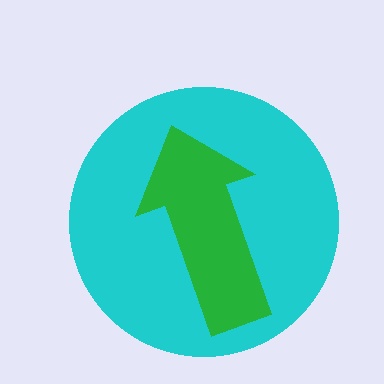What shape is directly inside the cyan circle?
The green arrow.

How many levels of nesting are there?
2.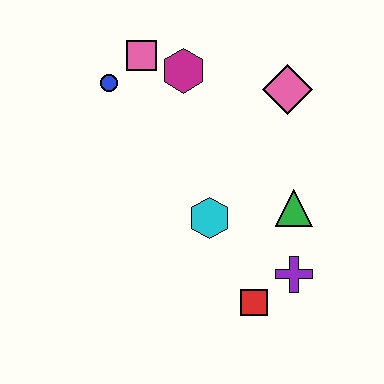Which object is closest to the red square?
The purple cross is closest to the red square.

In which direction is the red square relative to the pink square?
The red square is below the pink square.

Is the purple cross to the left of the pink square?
No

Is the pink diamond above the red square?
Yes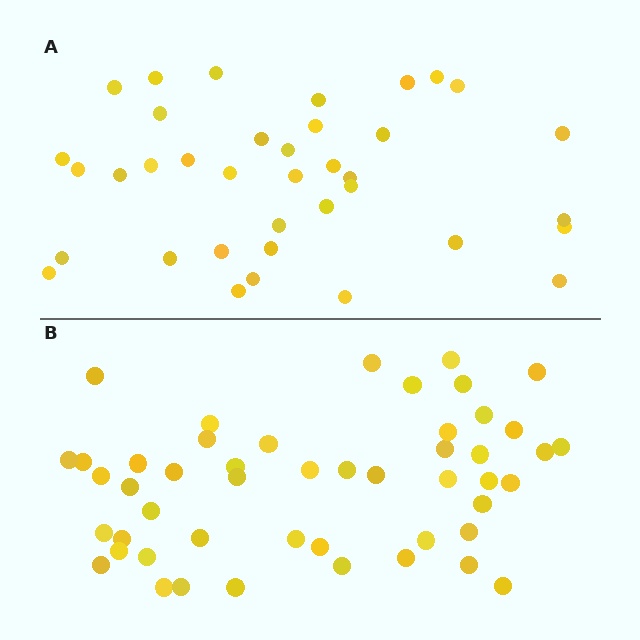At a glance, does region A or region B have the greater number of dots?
Region B (the bottom region) has more dots.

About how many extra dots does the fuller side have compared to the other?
Region B has roughly 12 or so more dots than region A.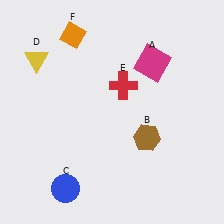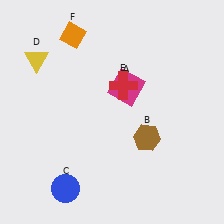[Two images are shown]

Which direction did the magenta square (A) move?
The magenta square (A) moved left.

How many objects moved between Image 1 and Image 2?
1 object moved between the two images.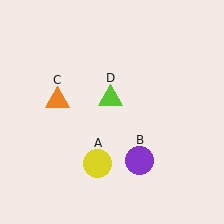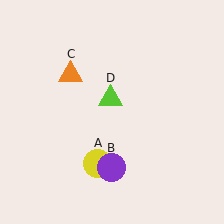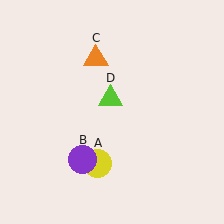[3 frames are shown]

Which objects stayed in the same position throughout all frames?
Yellow circle (object A) and lime triangle (object D) remained stationary.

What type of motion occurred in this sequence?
The purple circle (object B), orange triangle (object C) rotated clockwise around the center of the scene.